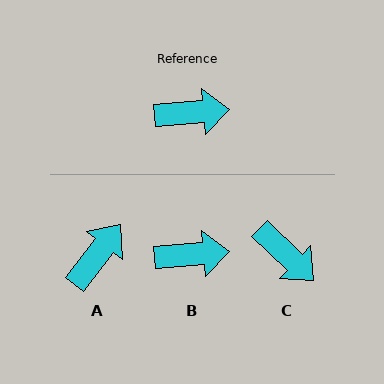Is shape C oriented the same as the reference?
No, it is off by about 48 degrees.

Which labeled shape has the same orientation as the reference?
B.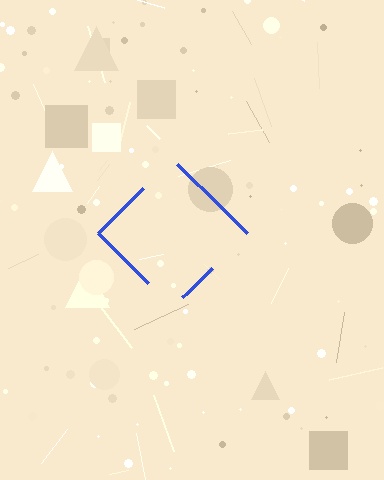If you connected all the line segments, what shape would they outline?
They would outline a diamond.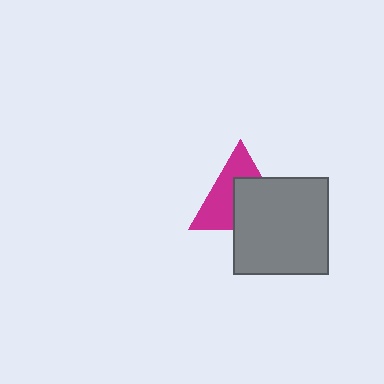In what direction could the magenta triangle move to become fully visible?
The magenta triangle could move toward the upper-left. That would shift it out from behind the gray rectangle entirely.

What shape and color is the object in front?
The object in front is a gray rectangle.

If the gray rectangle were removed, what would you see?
You would see the complete magenta triangle.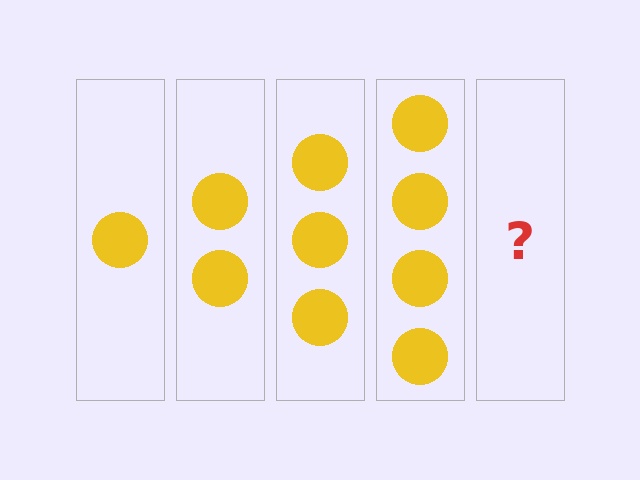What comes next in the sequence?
The next element should be 5 circles.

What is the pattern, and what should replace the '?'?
The pattern is that each step adds one more circle. The '?' should be 5 circles.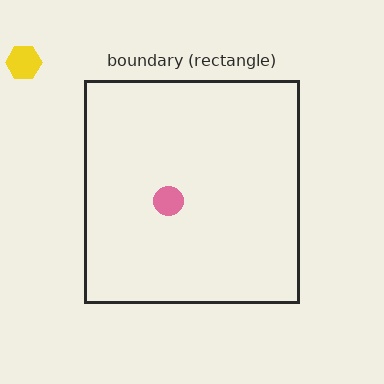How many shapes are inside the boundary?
1 inside, 1 outside.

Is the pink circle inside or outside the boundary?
Inside.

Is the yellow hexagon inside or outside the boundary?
Outside.